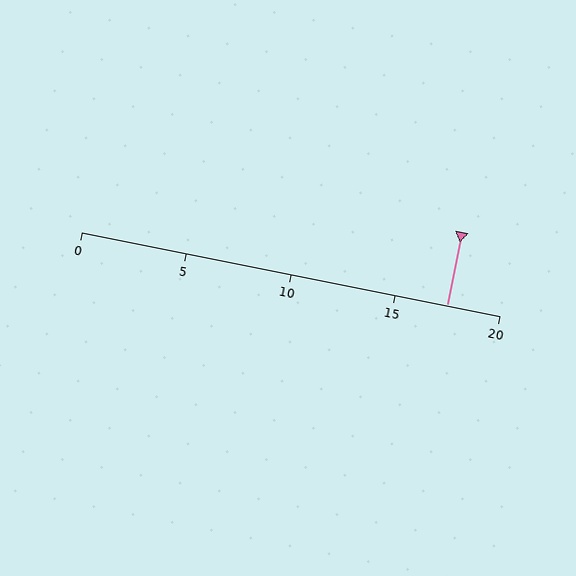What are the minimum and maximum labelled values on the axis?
The axis runs from 0 to 20.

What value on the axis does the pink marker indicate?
The marker indicates approximately 17.5.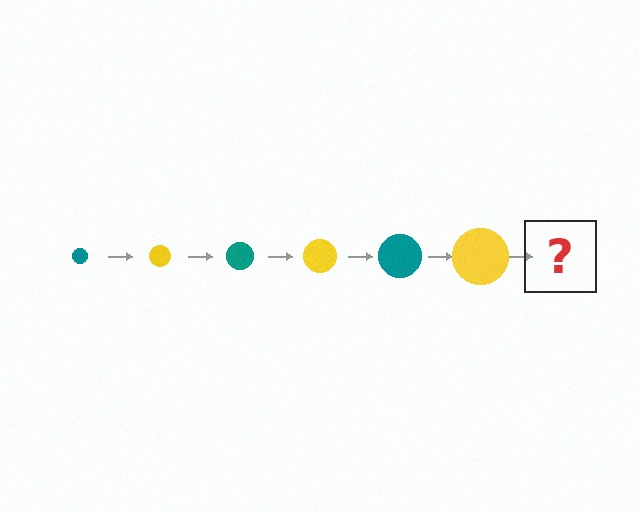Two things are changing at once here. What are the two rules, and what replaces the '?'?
The two rules are that the circle grows larger each step and the color cycles through teal and yellow. The '?' should be a teal circle, larger than the previous one.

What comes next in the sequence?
The next element should be a teal circle, larger than the previous one.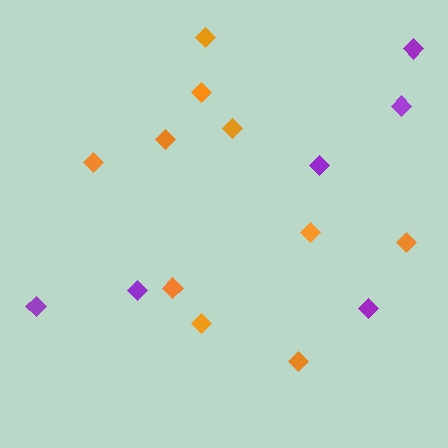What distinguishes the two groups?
There are 2 groups: one group of orange diamonds (10) and one group of purple diamonds (6).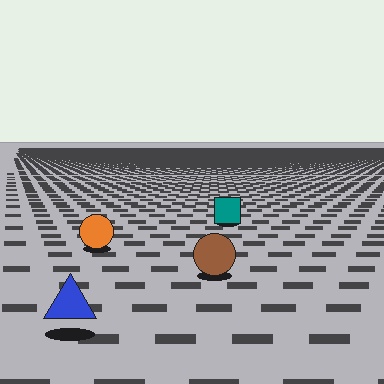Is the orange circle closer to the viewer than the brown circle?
No. The brown circle is closer — you can tell from the texture gradient: the ground texture is coarser near it.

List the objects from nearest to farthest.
From nearest to farthest: the blue triangle, the brown circle, the orange circle, the teal square.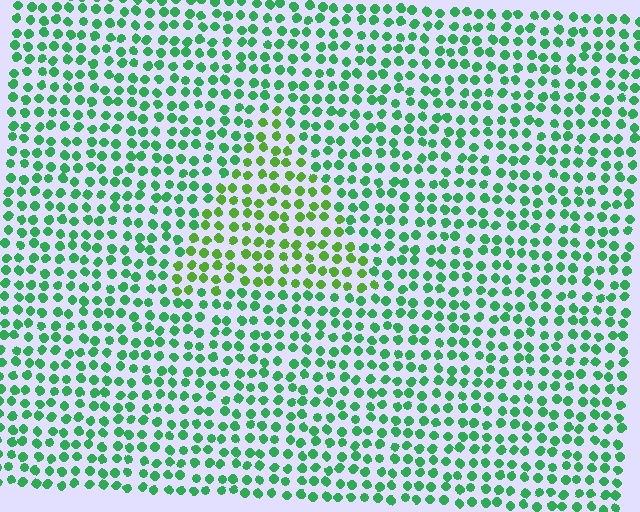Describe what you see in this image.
The image is filled with small green elements in a uniform arrangement. A triangle-shaped region is visible where the elements are tinted to a slightly different hue, forming a subtle color boundary.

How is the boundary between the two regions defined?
The boundary is defined purely by a slight shift in hue (about 35 degrees). Spacing, size, and orientation are identical on both sides.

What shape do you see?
I see a triangle.